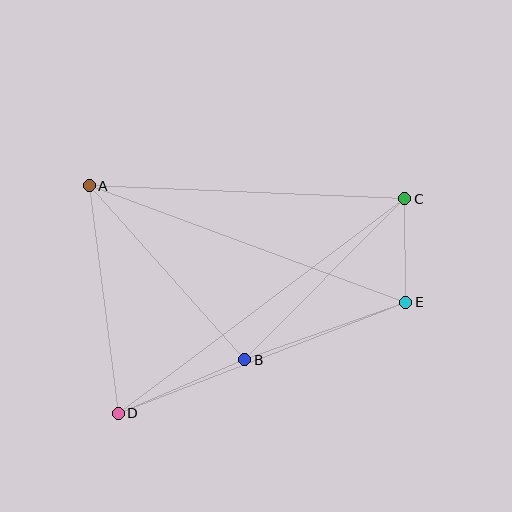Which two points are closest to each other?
Points C and E are closest to each other.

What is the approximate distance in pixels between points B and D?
The distance between B and D is approximately 137 pixels.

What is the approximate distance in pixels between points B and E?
The distance between B and E is approximately 171 pixels.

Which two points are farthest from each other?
Points C and D are farthest from each other.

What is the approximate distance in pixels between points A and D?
The distance between A and D is approximately 229 pixels.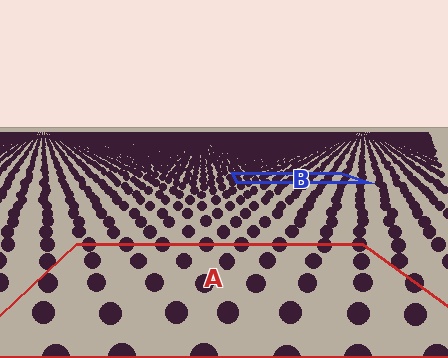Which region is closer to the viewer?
Region A is closer. The texture elements there are larger and more spread out.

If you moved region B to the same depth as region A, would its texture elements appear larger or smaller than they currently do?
They would appear larger. At a closer depth, the same texture elements are projected at a bigger on-screen size.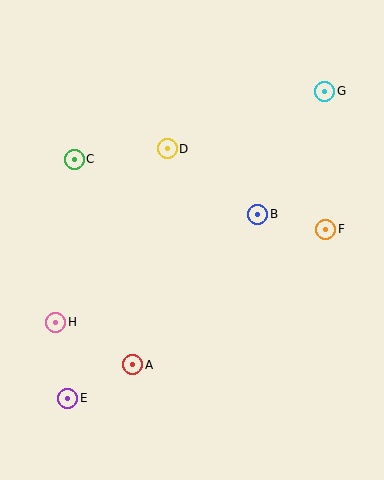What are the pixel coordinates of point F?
Point F is at (326, 229).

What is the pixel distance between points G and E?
The distance between G and E is 400 pixels.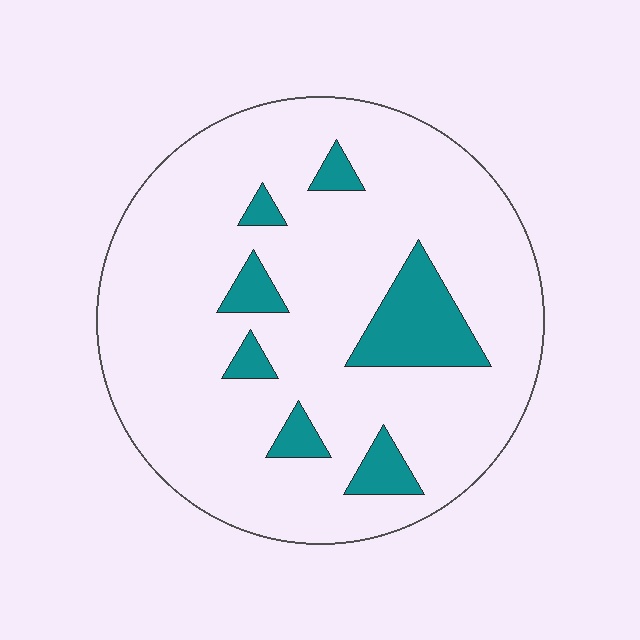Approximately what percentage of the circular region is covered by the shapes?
Approximately 15%.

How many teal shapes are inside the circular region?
7.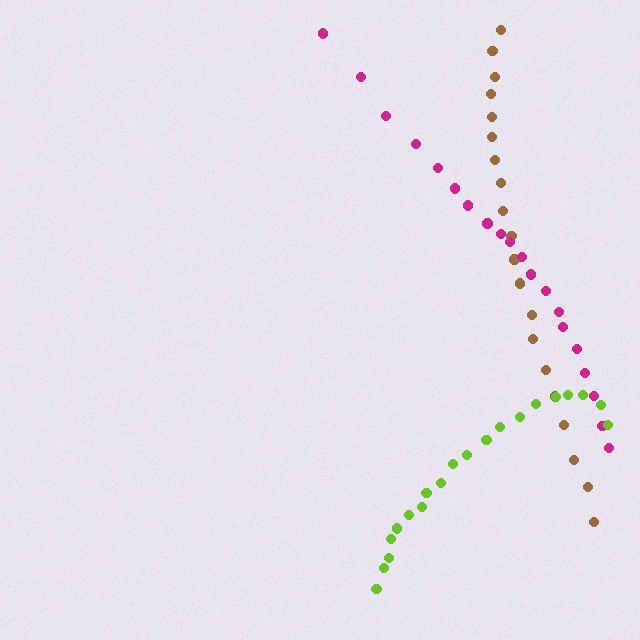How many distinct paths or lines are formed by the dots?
There are 3 distinct paths.